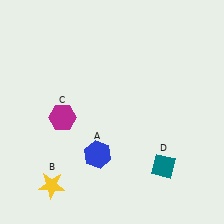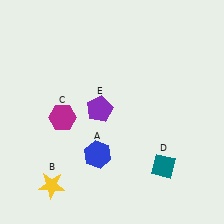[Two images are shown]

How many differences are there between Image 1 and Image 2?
There is 1 difference between the two images.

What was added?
A purple pentagon (E) was added in Image 2.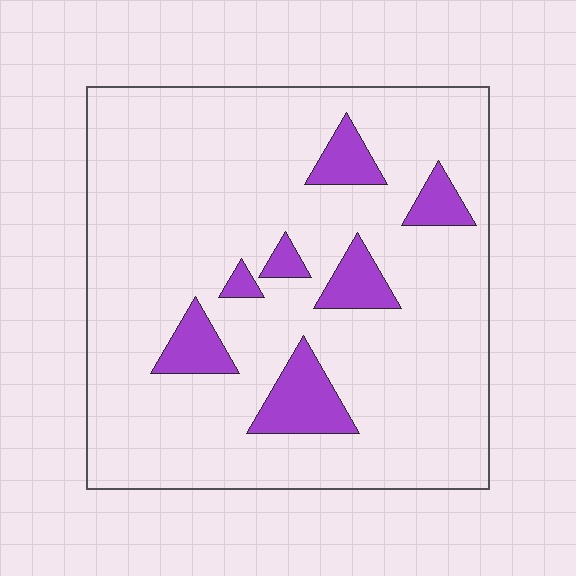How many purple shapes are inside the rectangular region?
7.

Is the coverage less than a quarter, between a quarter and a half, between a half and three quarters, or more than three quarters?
Less than a quarter.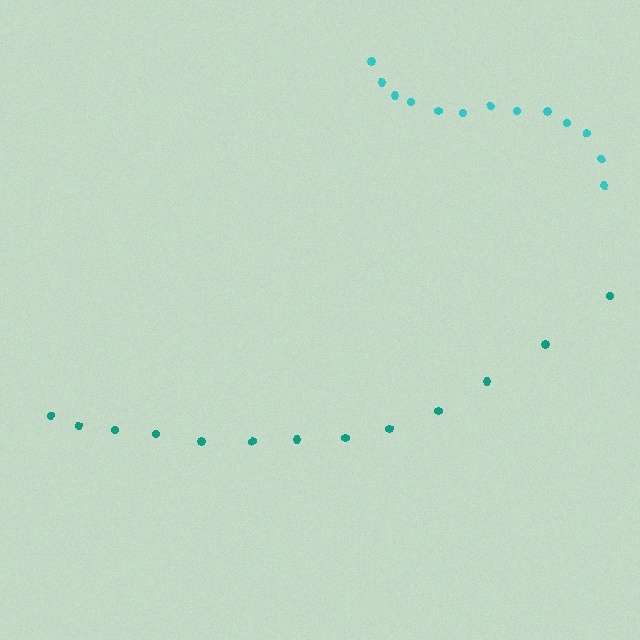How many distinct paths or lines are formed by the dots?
There are 2 distinct paths.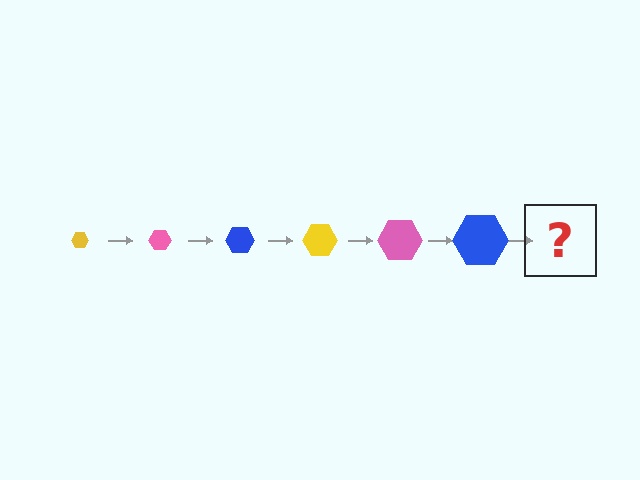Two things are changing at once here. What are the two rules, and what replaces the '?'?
The two rules are that the hexagon grows larger each step and the color cycles through yellow, pink, and blue. The '?' should be a yellow hexagon, larger than the previous one.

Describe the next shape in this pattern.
It should be a yellow hexagon, larger than the previous one.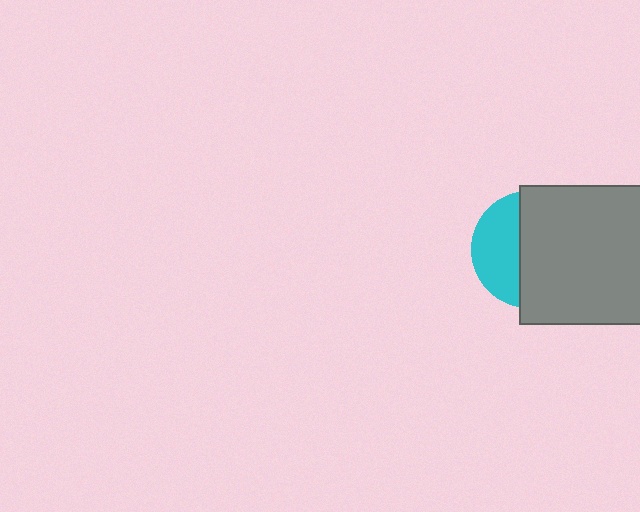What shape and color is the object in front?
The object in front is a gray square.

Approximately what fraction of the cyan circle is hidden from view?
Roughly 60% of the cyan circle is hidden behind the gray square.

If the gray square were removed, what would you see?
You would see the complete cyan circle.